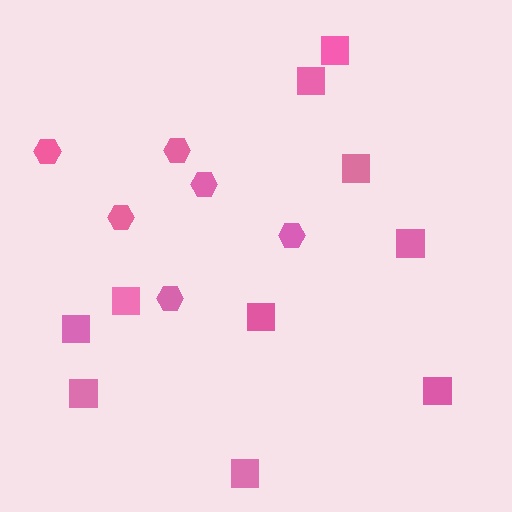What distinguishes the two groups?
There are 2 groups: one group of hexagons (6) and one group of squares (10).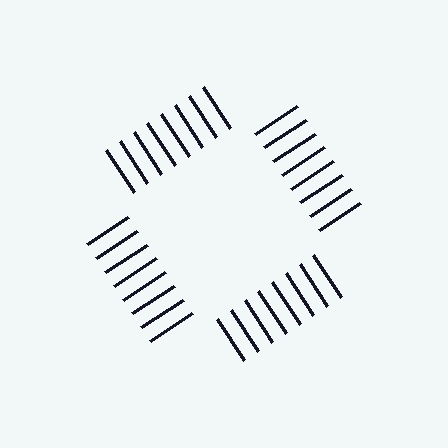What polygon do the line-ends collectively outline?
An illusory square — the line segments terminate on its edges but no continuous stroke is drawn.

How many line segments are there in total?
32 — 8 along each of the 4 edges.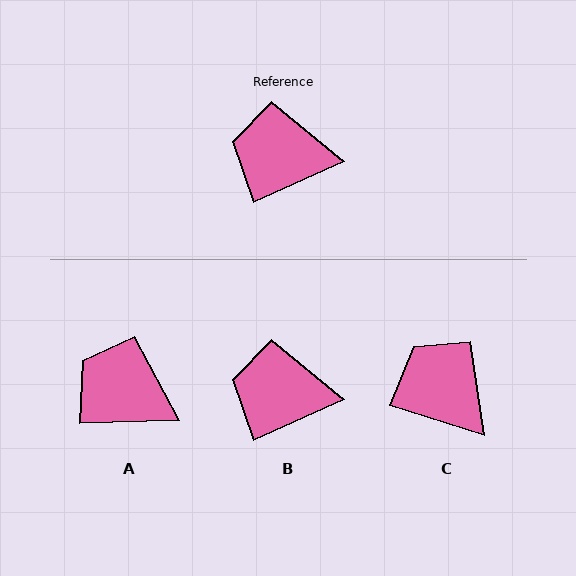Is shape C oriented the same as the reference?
No, it is off by about 41 degrees.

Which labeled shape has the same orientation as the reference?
B.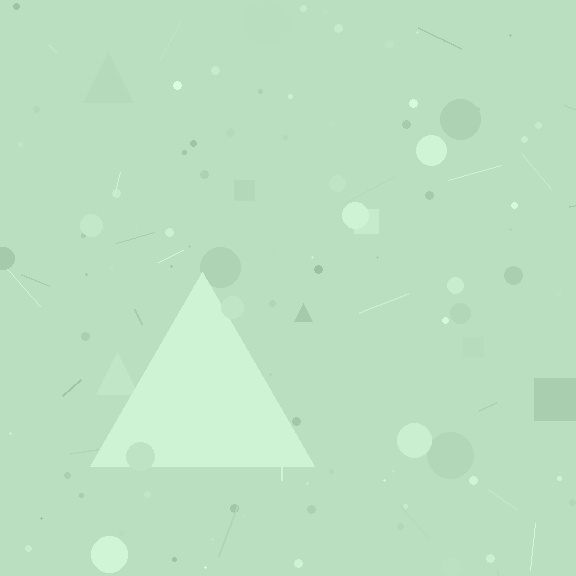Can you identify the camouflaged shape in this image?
The camouflaged shape is a triangle.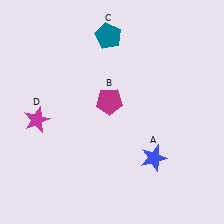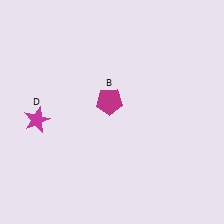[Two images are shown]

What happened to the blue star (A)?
The blue star (A) was removed in Image 2. It was in the bottom-right area of Image 1.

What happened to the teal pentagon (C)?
The teal pentagon (C) was removed in Image 2. It was in the top-left area of Image 1.